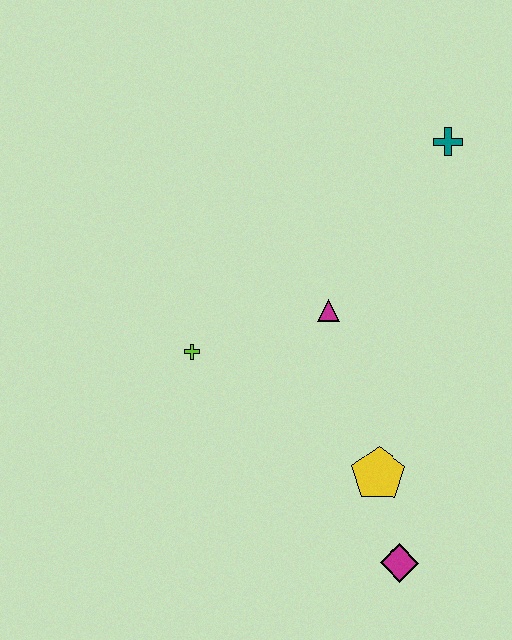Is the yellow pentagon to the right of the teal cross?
No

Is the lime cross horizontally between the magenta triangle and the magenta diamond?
No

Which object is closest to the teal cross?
The magenta triangle is closest to the teal cross.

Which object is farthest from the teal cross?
The magenta diamond is farthest from the teal cross.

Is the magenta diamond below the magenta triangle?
Yes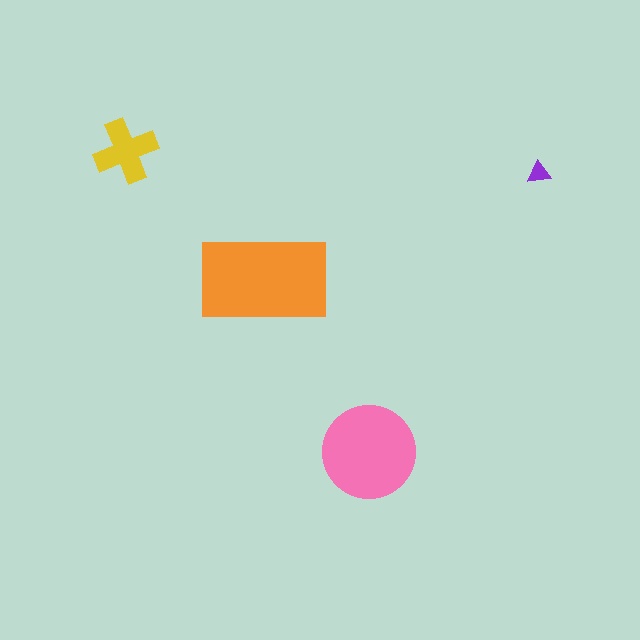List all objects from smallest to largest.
The purple triangle, the yellow cross, the pink circle, the orange rectangle.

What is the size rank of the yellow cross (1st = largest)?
3rd.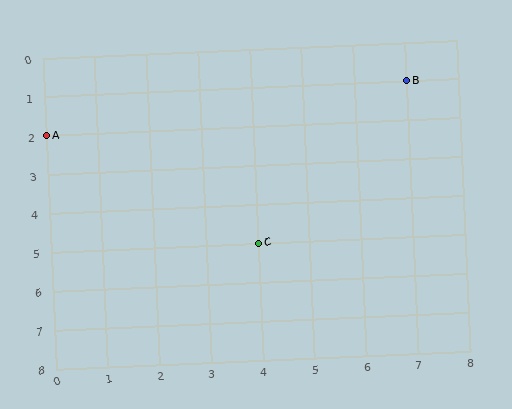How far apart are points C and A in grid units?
Points C and A are 4 columns and 3 rows apart (about 5.0 grid units diagonally).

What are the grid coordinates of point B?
Point B is at grid coordinates (7, 1).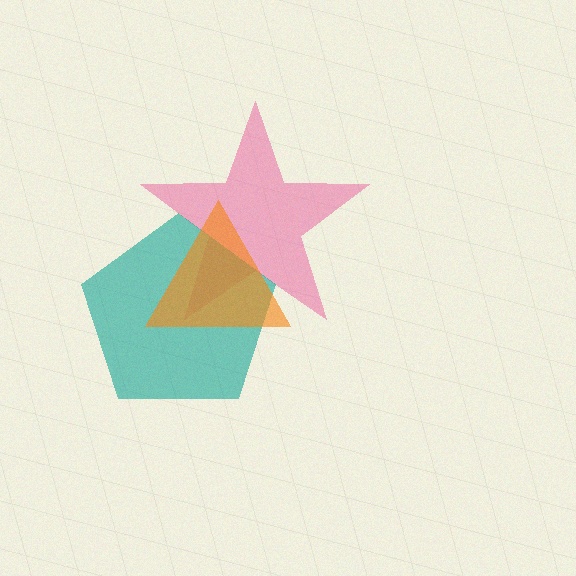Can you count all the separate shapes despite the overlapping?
Yes, there are 3 separate shapes.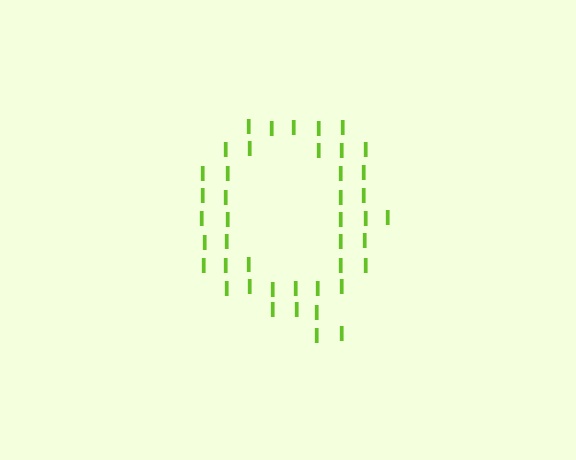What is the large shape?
The large shape is the letter Q.